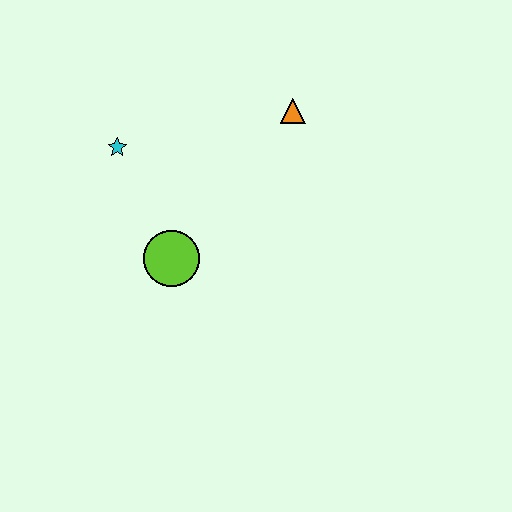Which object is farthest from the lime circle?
The orange triangle is farthest from the lime circle.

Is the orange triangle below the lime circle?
No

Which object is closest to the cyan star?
The lime circle is closest to the cyan star.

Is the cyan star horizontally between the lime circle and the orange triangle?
No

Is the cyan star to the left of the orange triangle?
Yes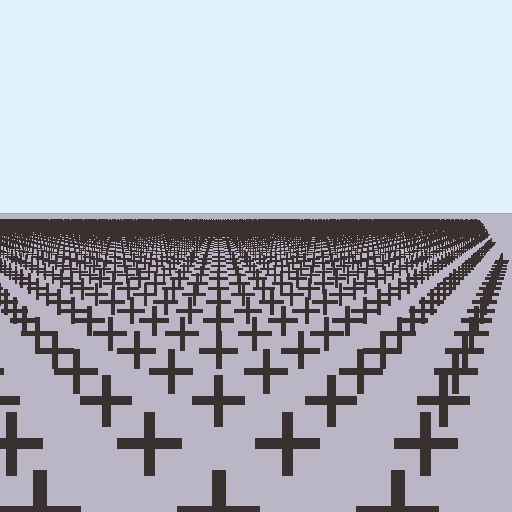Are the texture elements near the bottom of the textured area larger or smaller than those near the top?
Larger. Near the bottom, elements are closer to the viewer and appear at a bigger on-screen size.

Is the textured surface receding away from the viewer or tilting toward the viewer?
The surface is receding away from the viewer. Texture elements get smaller and denser toward the top.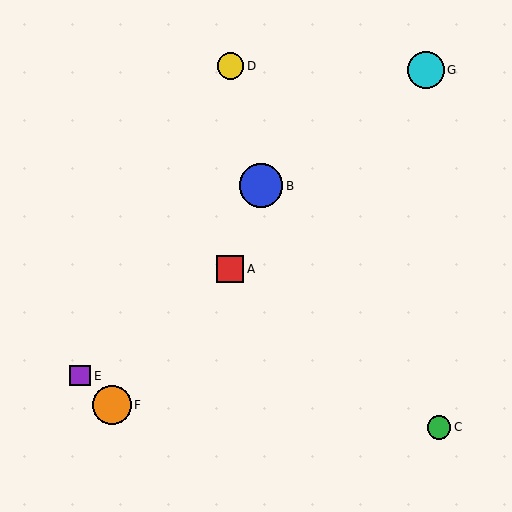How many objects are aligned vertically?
2 objects (A, D) are aligned vertically.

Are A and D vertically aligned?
Yes, both are at x≈230.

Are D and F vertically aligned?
No, D is at x≈230 and F is at x≈112.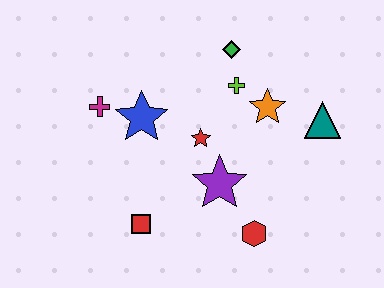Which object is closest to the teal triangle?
The orange star is closest to the teal triangle.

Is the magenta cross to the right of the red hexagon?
No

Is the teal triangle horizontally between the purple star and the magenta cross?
No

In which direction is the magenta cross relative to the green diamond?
The magenta cross is to the left of the green diamond.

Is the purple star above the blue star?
No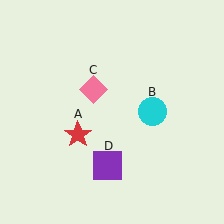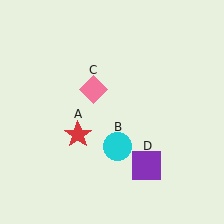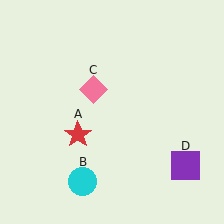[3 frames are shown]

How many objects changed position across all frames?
2 objects changed position: cyan circle (object B), purple square (object D).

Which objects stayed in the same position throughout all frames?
Red star (object A) and pink diamond (object C) remained stationary.